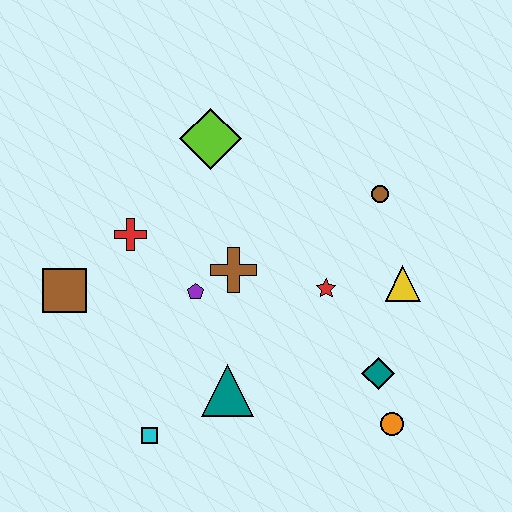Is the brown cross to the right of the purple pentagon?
Yes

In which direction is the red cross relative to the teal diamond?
The red cross is to the left of the teal diamond.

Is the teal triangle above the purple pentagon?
No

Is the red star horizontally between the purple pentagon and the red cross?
No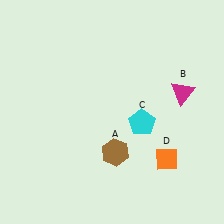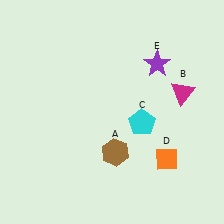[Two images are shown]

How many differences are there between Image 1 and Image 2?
There is 1 difference between the two images.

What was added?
A purple star (E) was added in Image 2.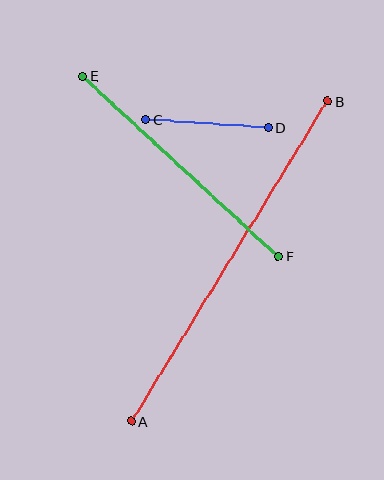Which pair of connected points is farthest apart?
Points A and B are farthest apart.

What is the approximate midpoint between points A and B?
The midpoint is at approximately (229, 261) pixels.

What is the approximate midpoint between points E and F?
The midpoint is at approximately (181, 166) pixels.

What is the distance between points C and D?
The distance is approximately 122 pixels.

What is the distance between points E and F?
The distance is approximately 266 pixels.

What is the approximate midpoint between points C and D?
The midpoint is at approximately (207, 124) pixels.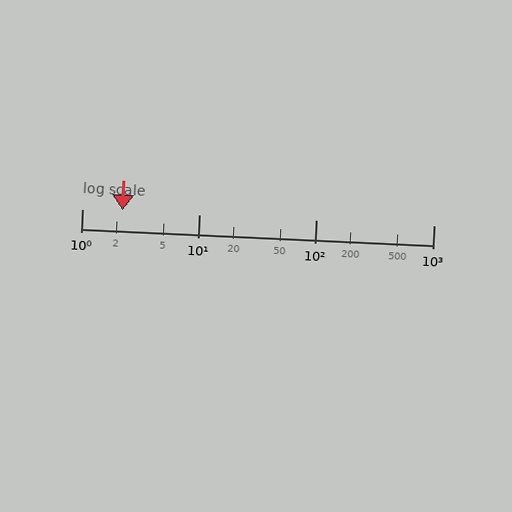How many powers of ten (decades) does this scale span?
The scale spans 3 decades, from 1 to 1000.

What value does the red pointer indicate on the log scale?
The pointer indicates approximately 2.2.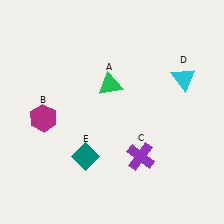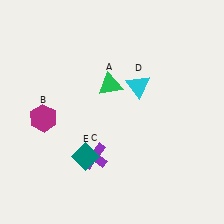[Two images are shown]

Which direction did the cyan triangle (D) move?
The cyan triangle (D) moved left.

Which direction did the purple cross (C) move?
The purple cross (C) moved left.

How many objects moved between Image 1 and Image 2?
2 objects moved between the two images.